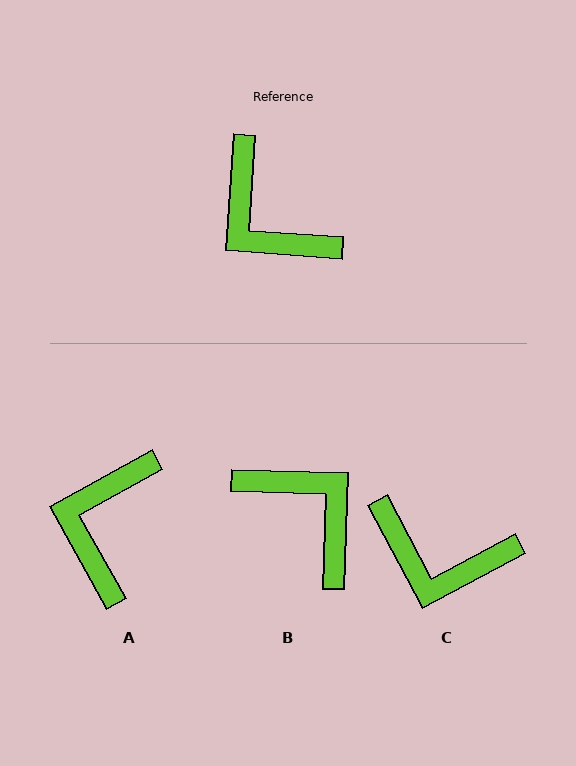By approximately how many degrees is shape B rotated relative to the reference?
Approximately 178 degrees clockwise.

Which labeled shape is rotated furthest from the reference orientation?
B, about 178 degrees away.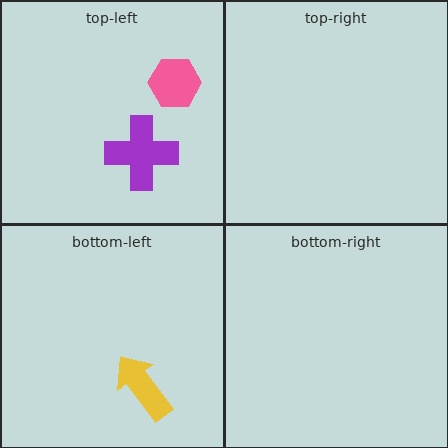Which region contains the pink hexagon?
The top-left region.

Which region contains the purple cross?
The top-left region.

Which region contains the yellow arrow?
The bottom-left region.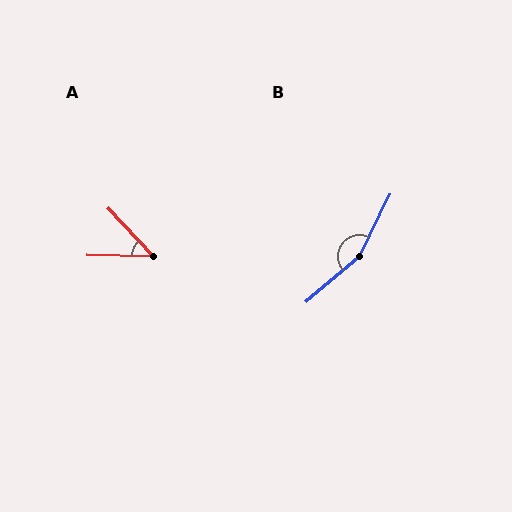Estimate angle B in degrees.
Approximately 156 degrees.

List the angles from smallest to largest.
A (46°), B (156°).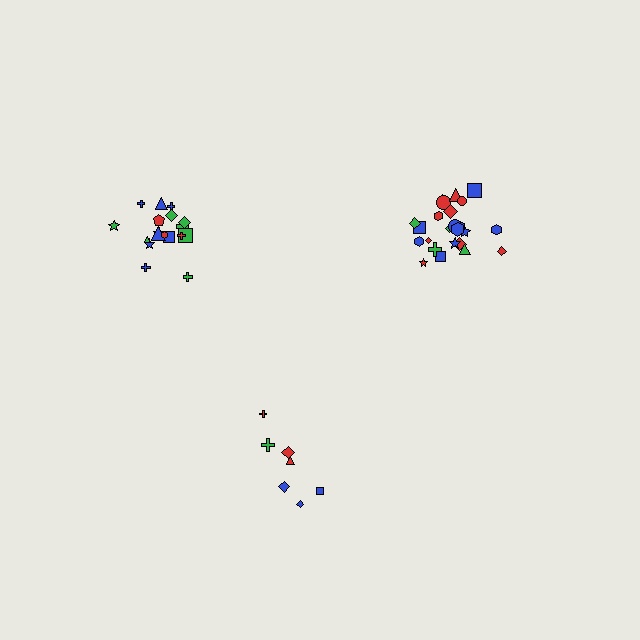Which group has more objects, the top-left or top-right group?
The top-right group.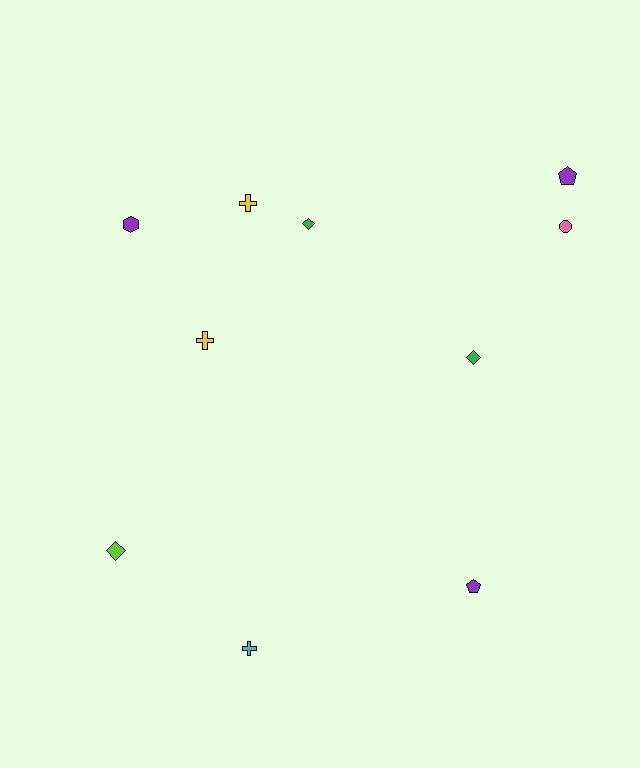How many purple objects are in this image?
There are 3 purple objects.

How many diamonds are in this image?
There are 3 diamonds.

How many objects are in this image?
There are 10 objects.